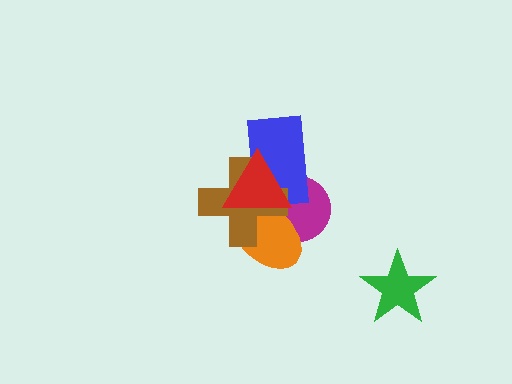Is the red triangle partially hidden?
No, no other shape covers it.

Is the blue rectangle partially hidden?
Yes, it is partially covered by another shape.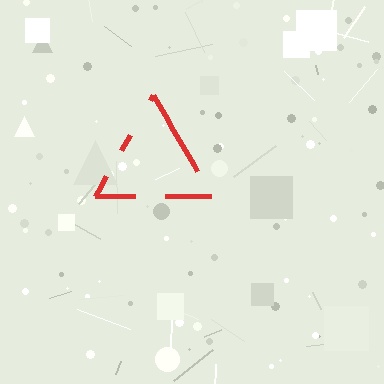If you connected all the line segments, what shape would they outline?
They would outline a triangle.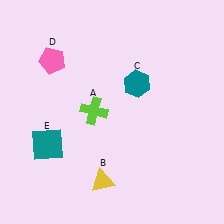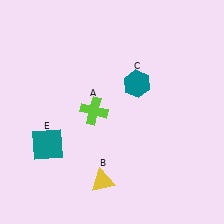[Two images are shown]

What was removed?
The pink pentagon (D) was removed in Image 2.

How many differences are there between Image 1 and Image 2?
There is 1 difference between the two images.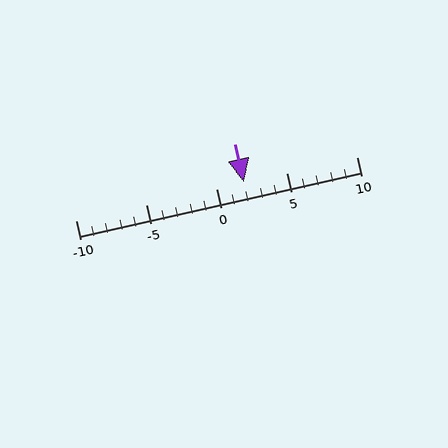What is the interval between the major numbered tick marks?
The major tick marks are spaced 5 units apart.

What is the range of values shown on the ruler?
The ruler shows values from -10 to 10.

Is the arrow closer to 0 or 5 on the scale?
The arrow is closer to 0.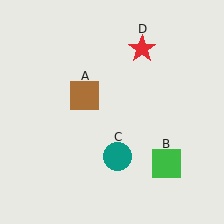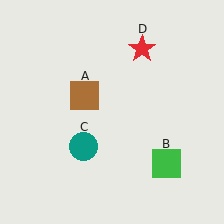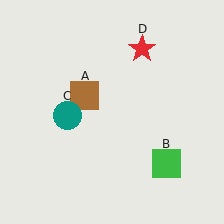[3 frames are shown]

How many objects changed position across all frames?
1 object changed position: teal circle (object C).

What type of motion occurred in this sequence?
The teal circle (object C) rotated clockwise around the center of the scene.